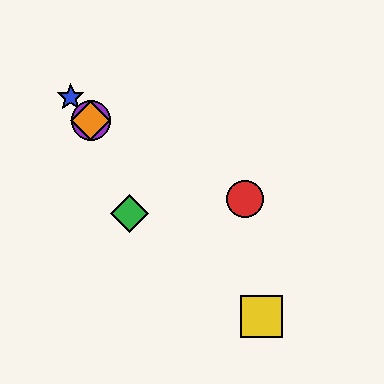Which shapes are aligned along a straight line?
The blue star, the yellow square, the purple circle, the orange diamond are aligned along a straight line.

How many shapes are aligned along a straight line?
4 shapes (the blue star, the yellow square, the purple circle, the orange diamond) are aligned along a straight line.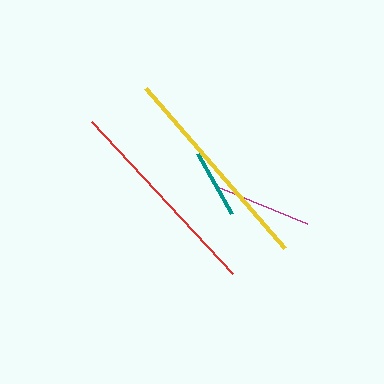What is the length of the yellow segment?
The yellow segment is approximately 212 pixels long.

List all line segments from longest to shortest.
From longest to shortest: yellow, red, magenta, teal.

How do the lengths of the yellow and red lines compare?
The yellow and red lines are approximately the same length.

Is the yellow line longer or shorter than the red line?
The yellow line is longer than the red line.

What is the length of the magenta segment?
The magenta segment is approximately 97 pixels long.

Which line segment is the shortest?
The teal line is the shortest at approximately 69 pixels.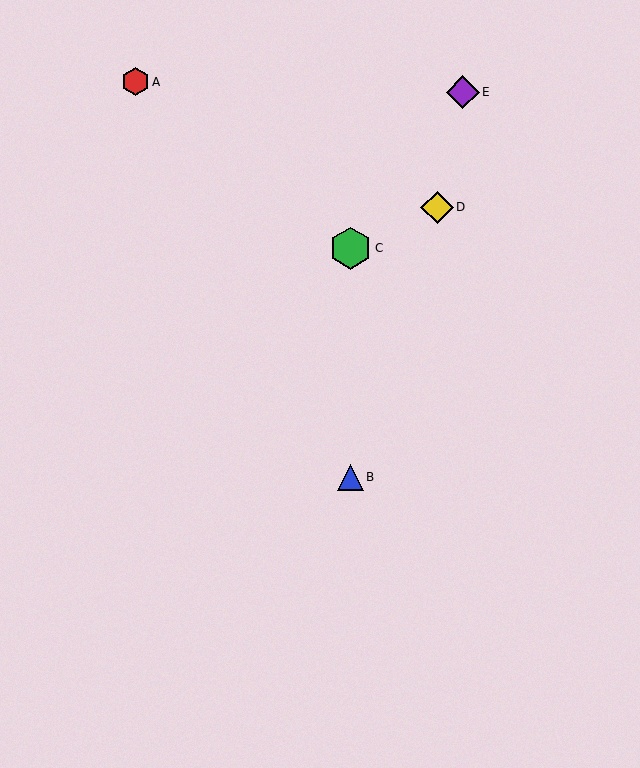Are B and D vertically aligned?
No, B is at x≈351 and D is at x≈437.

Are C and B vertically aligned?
Yes, both are at x≈351.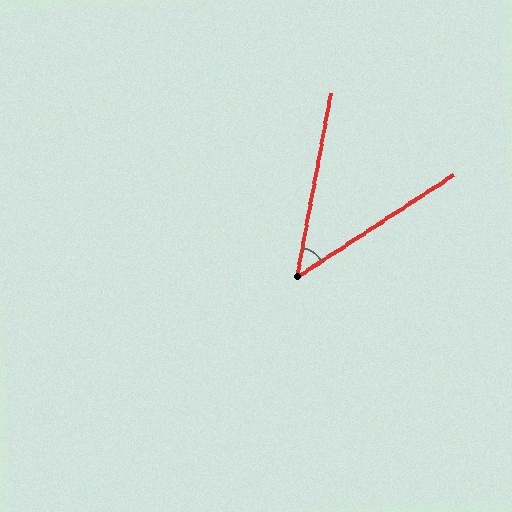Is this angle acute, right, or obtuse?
It is acute.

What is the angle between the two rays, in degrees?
Approximately 46 degrees.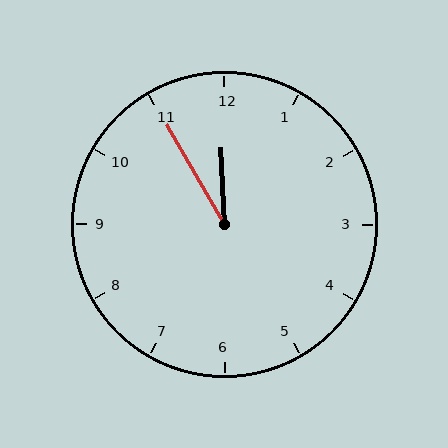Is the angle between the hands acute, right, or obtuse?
It is acute.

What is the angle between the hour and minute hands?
Approximately 28 degrees.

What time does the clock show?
11:55.